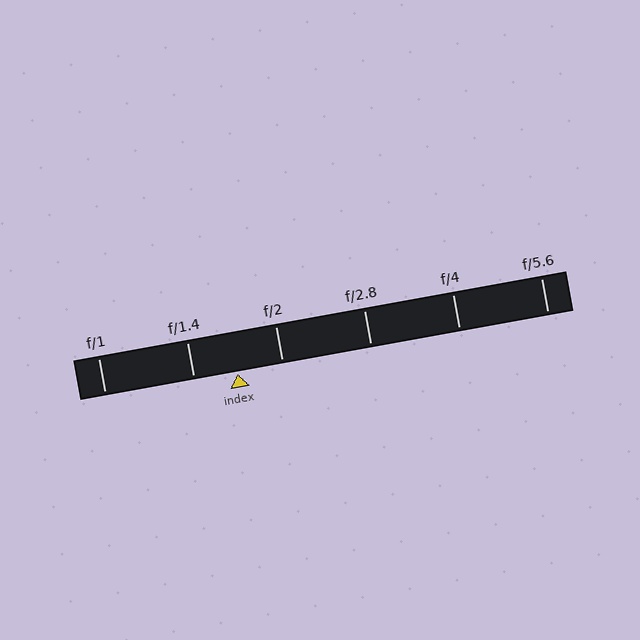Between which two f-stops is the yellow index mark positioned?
The index mark is between f/1.4 and f/2.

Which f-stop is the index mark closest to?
The index mark is closest to f/1.4.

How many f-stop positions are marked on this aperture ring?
There are 6 f-stop positions marked.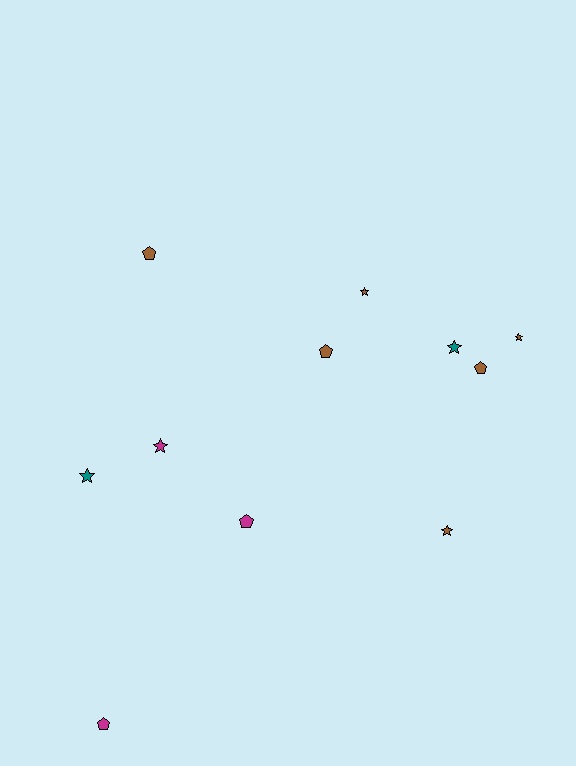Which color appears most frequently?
Brown, with 6 objects.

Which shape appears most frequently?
Star, with 6 objects.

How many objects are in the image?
There are 11 objects.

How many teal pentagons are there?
There are no teal pentagons.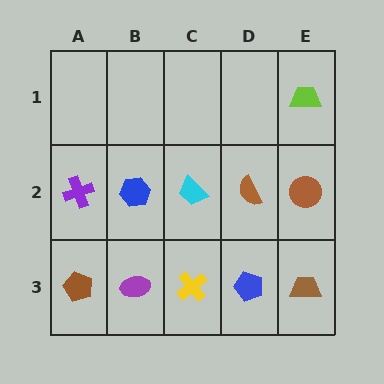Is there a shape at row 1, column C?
No, that cell is empty.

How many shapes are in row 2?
5 shapes.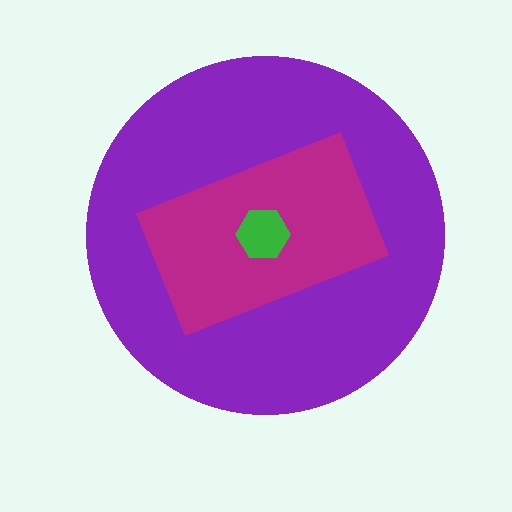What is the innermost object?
The green hexagon.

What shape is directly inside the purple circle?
The magenta rectangle.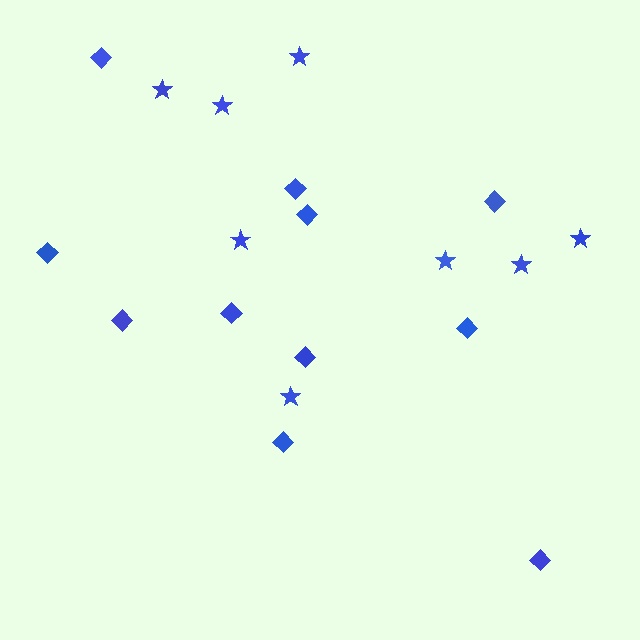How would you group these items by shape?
There are 2 groups: one group of diamonds (11) and one group of stars (8).